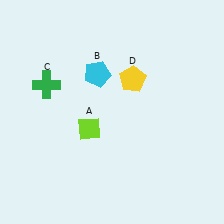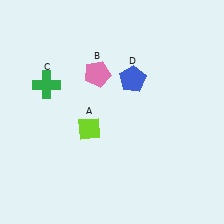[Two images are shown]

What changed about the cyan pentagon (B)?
In Image 1, B is cyan. In Image 2, it changed to pink.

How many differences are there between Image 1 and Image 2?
There are 2 differences between the two images.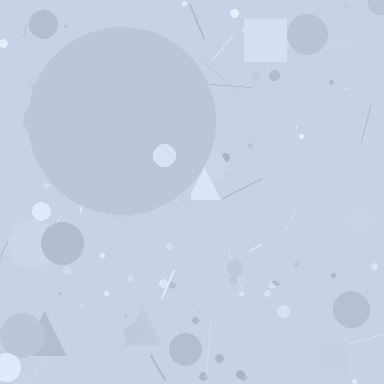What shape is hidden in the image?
A circle is hidden in the image.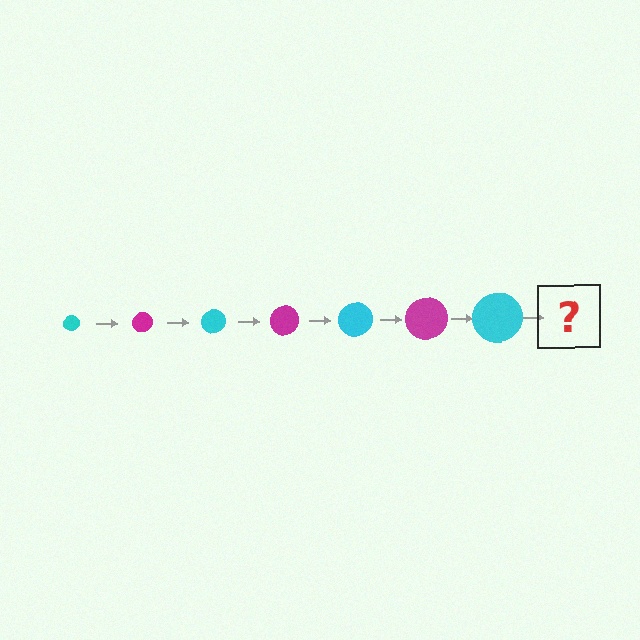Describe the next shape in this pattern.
It should be a magenta circle, larger than the previous one.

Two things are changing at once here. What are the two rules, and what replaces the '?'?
The two rules are that the circle grows larger each step and the color cycles through cyan and magenta. The '?' should be a magenta circle, larger than the previous one.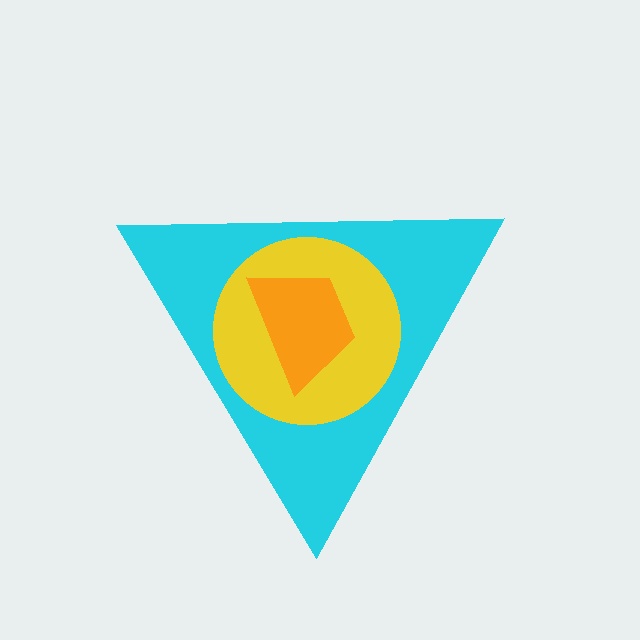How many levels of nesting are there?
3.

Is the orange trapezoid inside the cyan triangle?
Yes.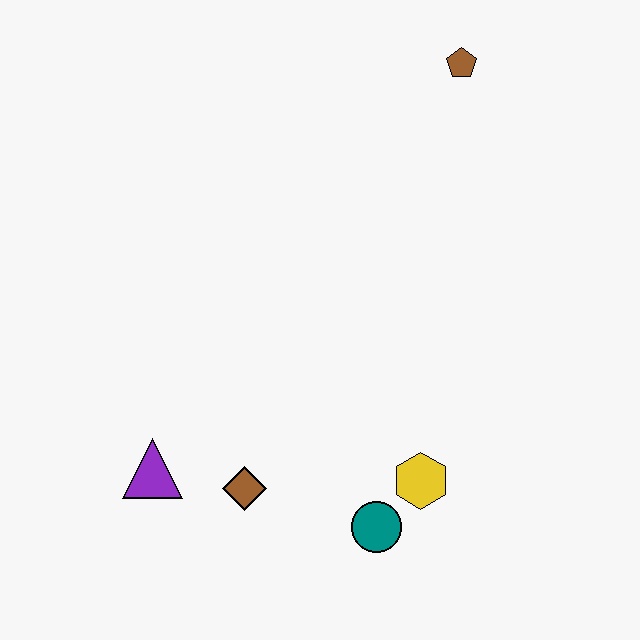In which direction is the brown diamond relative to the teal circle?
The brown diamond is to the left of the teal circle.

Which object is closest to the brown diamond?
The purple triangle is closest to the brown diamond.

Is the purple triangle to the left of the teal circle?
Yes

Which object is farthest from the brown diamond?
The brown pentagon is farthest from the brown diamond.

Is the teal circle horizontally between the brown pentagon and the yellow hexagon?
No